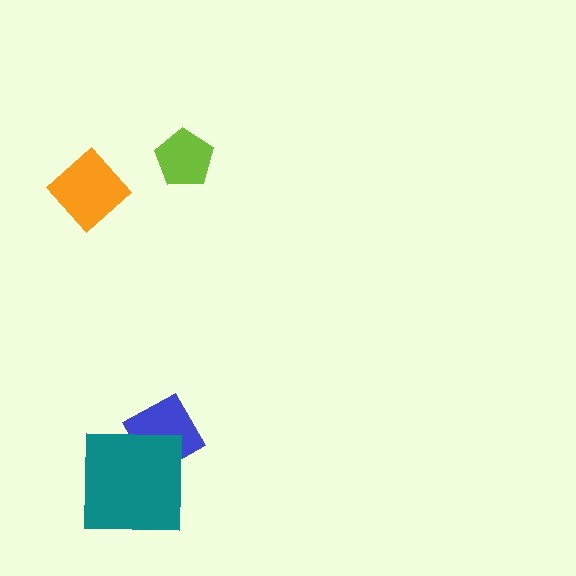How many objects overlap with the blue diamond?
1 object overlaps with the blue diamond.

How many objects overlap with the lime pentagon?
0 objects overlap with the lime pentagon.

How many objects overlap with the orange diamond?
0 objects overlap with the orange diamond.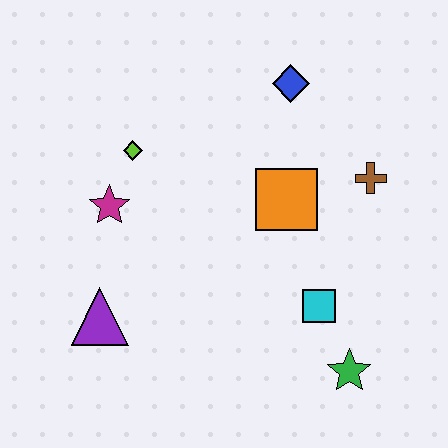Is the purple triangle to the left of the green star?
Yes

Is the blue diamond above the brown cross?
Yes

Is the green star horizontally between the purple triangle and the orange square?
No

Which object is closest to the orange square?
The brown cross is closest to the orange square.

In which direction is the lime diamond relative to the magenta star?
The lime diamond is above the magenta star.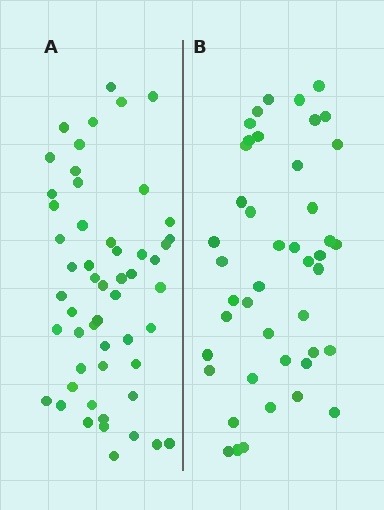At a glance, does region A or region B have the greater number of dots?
Region A (the left region) has more dots.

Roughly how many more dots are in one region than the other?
Region A has roughly 8 or so more dots than region B.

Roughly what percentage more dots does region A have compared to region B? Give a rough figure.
About 20% more.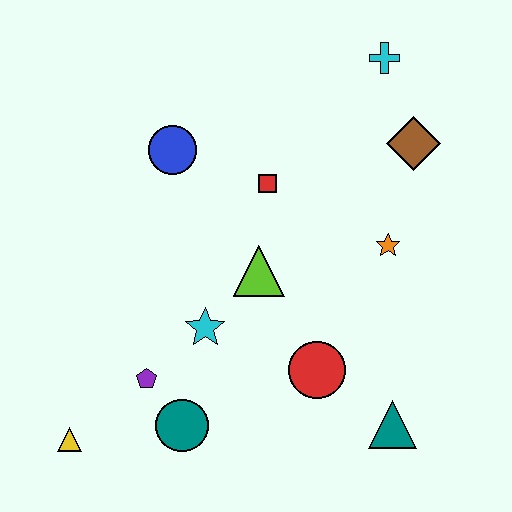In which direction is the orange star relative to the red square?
The orange star is to the right of the red square.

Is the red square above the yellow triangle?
Yes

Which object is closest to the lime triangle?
The cyan star is closest to the lime triangle.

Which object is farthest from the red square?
The yellow triangle is farthest from the red square.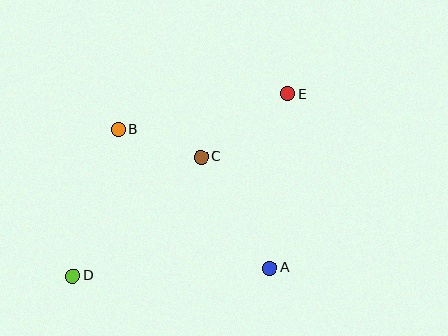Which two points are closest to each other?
Points B and C are closest to each other.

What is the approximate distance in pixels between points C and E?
The distance between C and E is approximately 107 pixels.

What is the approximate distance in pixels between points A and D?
The distance between A and D is approximately 197 pixels.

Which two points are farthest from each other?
Points D and E are farthest from each other.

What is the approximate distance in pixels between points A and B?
The distance between A and B is approximately 205 pixels.